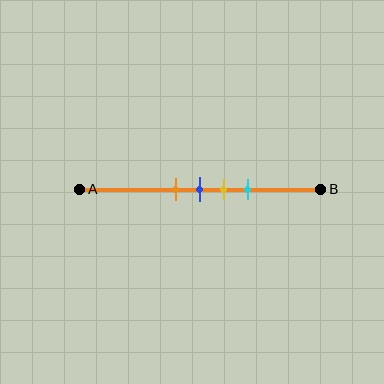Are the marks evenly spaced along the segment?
Yes, the marks are approximately evenly spaced.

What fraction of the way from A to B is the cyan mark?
The cyan mark is approximately 70% (0.7) of the way from A to B.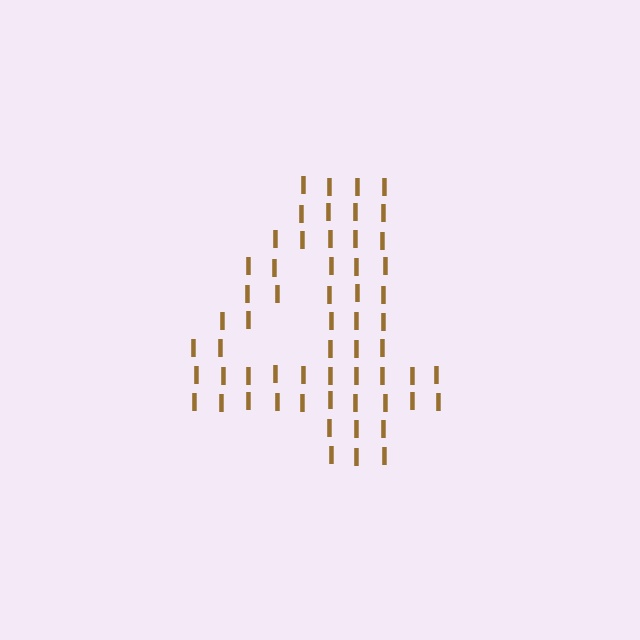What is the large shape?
The large shape is the digit 4.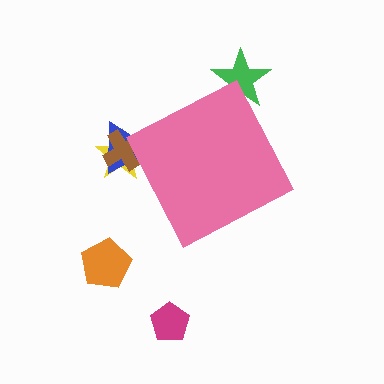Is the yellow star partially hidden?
Yes, the yellow star is partially hidden behind the pink diamond.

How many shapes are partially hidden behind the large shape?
4 shapes are partially hidden.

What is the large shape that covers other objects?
A pink diamond.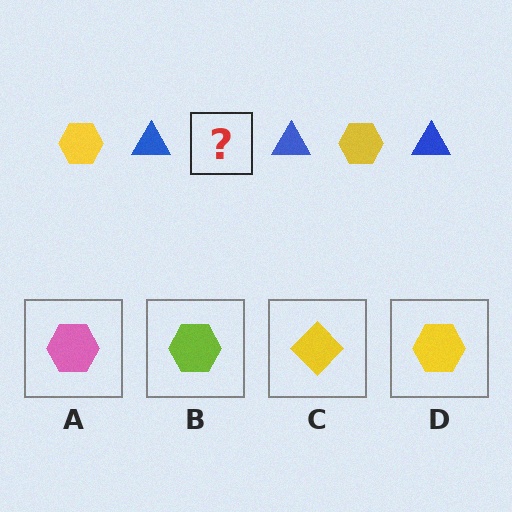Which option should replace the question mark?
Option D.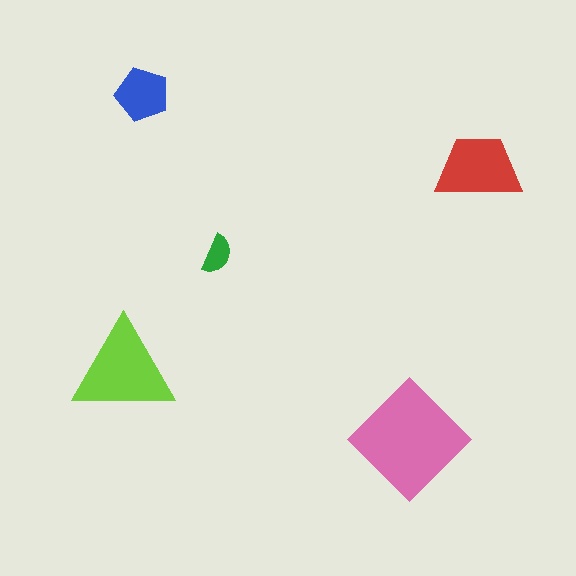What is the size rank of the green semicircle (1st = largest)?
5th.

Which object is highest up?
The blue pentagon is topmost.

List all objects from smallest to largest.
The green semicircle, the blue pentagon, the red trapezoid, the lime triangle, the pink diamond.